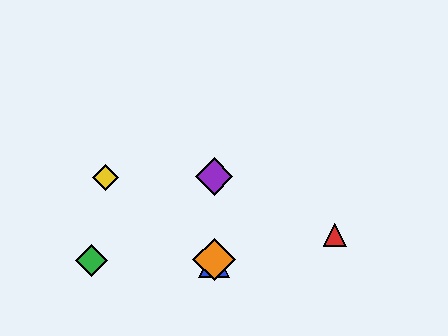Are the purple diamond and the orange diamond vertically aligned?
Yes, both are at x≈214.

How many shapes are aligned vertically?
3 shapes (the blue triangle, the purple diamond, the orange diamond) are aligned vertically.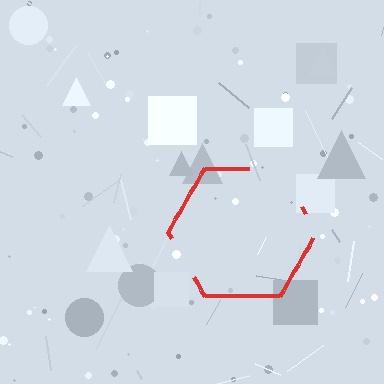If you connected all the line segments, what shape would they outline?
They would outline a hexagon.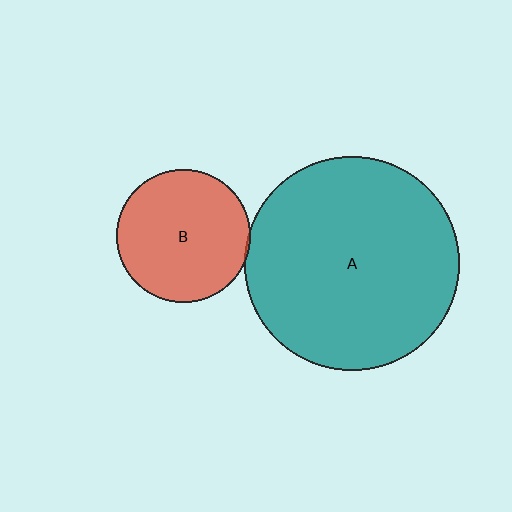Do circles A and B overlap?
Yes.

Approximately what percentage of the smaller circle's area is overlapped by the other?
Approximately 5%.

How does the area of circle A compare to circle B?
Approximately 2.6 times.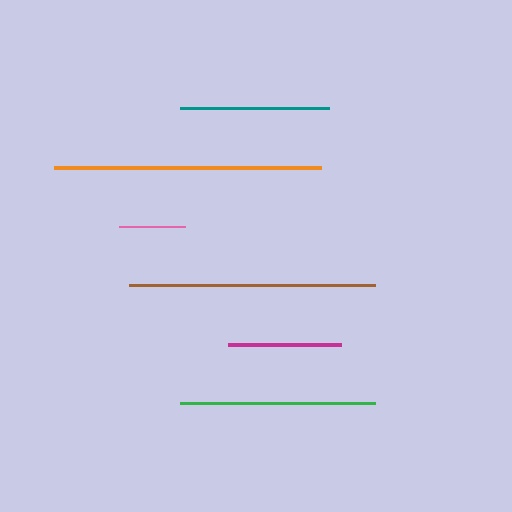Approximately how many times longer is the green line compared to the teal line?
The green line is approximately 1.3 times the length of the teal line.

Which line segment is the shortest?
The pink line is the shortest at approximately 66 pixels.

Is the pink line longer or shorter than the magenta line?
The magenta line is longer than the pink line.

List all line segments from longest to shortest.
From longest to shortest: orange, brown, green, teal, magenta, pink.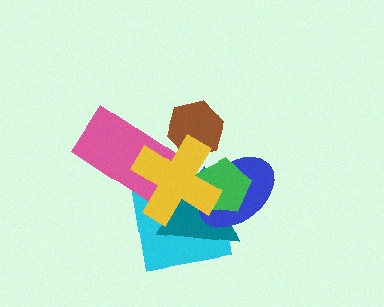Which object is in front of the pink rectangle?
The yellow cross is in front of the pink rectangle.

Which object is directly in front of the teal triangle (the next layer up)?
The blue ellipse is directly in front of the teal triangle.